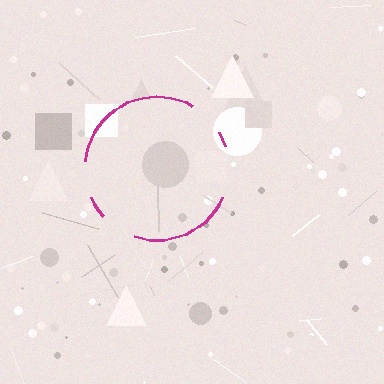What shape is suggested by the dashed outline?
The dashed outline suggests a circle.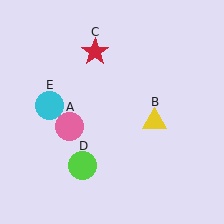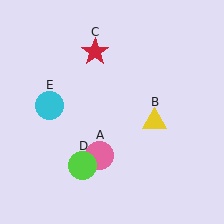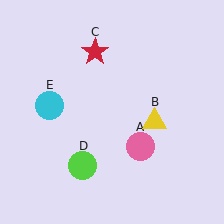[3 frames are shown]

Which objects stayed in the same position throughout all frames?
Yellow triangle (object B) and red star (object C) and lime circle (object D) and cyan circle (object E) remained stationary.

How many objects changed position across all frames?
1 object changed position: pink circle (object A).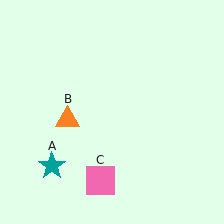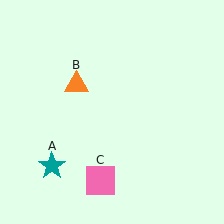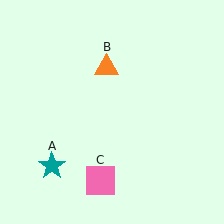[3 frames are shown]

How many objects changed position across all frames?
1 object changed position: orange triangle (object B).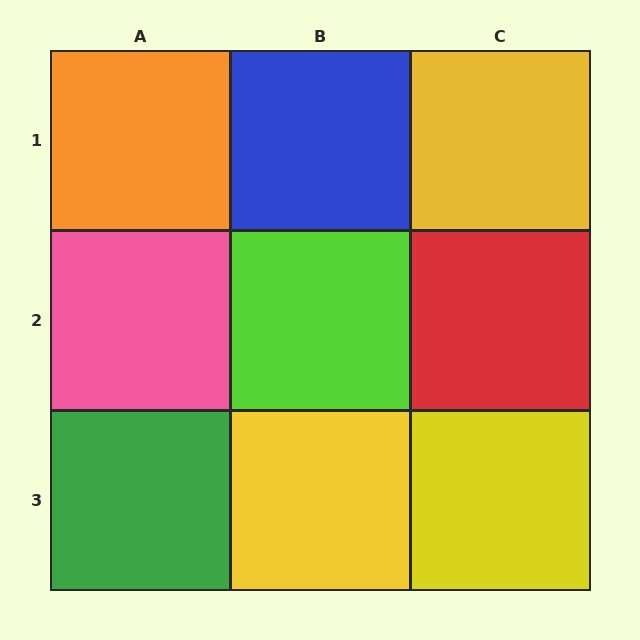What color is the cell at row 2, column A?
Pink.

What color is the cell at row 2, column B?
Lime.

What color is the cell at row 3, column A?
Green.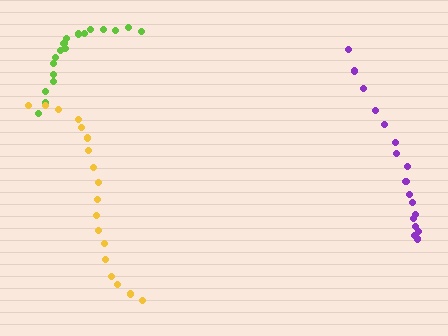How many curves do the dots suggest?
There are 3 distinct paths.